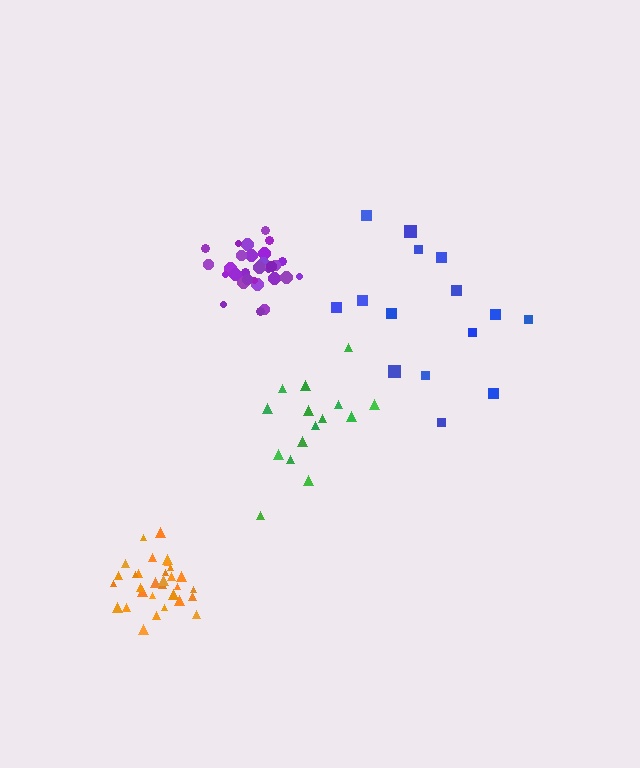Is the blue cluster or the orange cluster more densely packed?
Orange.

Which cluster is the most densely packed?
Orange.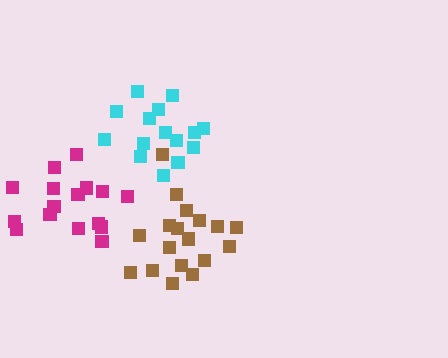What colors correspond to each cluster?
The clusters are colored: magenta, cyan, brown.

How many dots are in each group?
Group 1: 16 dots, Group 2: 15 dots, Group 3: 18 dots (49 total).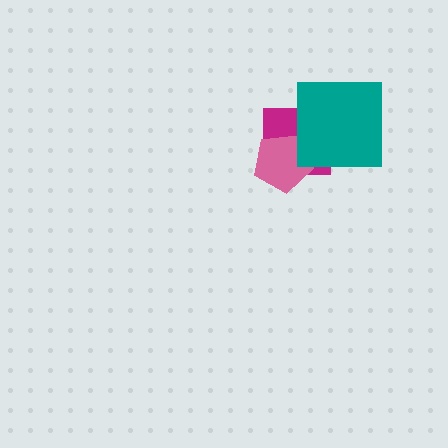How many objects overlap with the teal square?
1 object overlaps with the teal square.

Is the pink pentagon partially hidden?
No, no other shape covers it.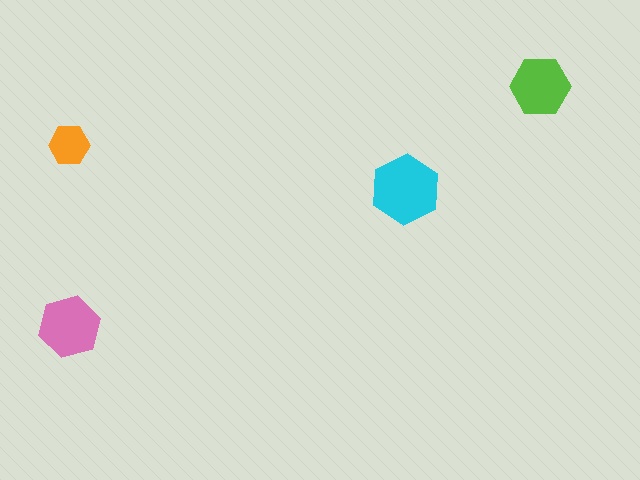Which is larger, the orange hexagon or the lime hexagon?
The lime one.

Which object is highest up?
The lime hexagon is topmost.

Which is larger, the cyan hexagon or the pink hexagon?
The cyan one.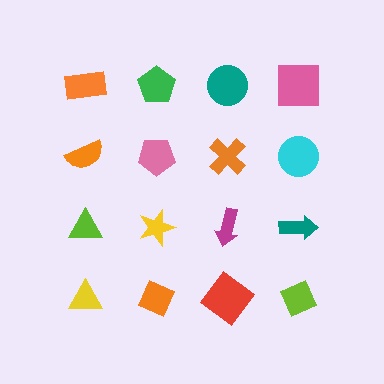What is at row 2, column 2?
A pink pentagon.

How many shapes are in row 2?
4 shapes.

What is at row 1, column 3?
A teal circle.